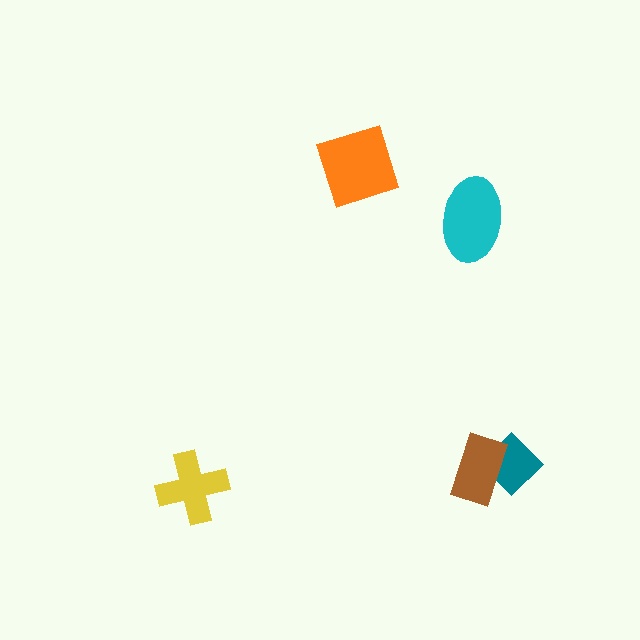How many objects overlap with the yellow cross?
0 objects overlap with the yellow cross.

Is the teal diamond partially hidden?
Yes, it is partially covered by another shape.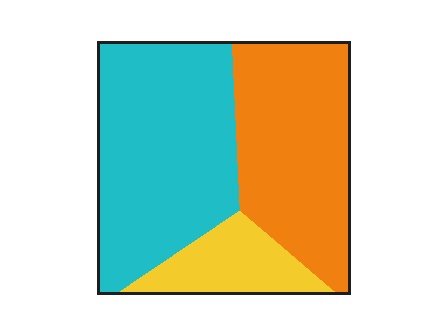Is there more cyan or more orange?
Cyan.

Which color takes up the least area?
Yellow, at roughly 15%.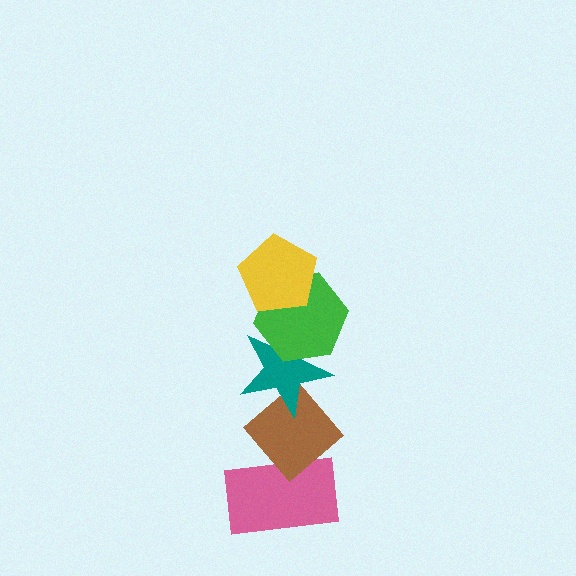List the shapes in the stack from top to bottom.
From top to bottom: the yellow pentagon, the green hexagon, the teal star, the brown diamond, the pink rectangle.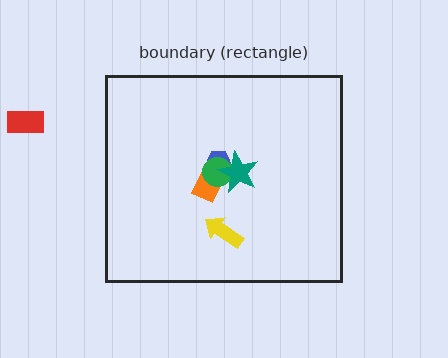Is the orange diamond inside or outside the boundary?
Inside.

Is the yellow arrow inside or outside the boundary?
Inside.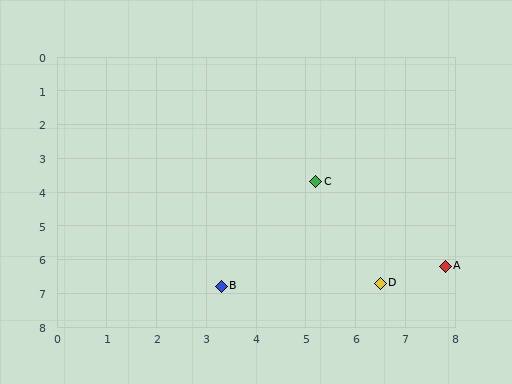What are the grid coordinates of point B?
Point B is at approximately (3.3, 6.8).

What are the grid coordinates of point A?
Point A is at approximately (7.8, 6.2).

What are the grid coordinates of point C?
Point C is at approximately (5.2, 3.7).